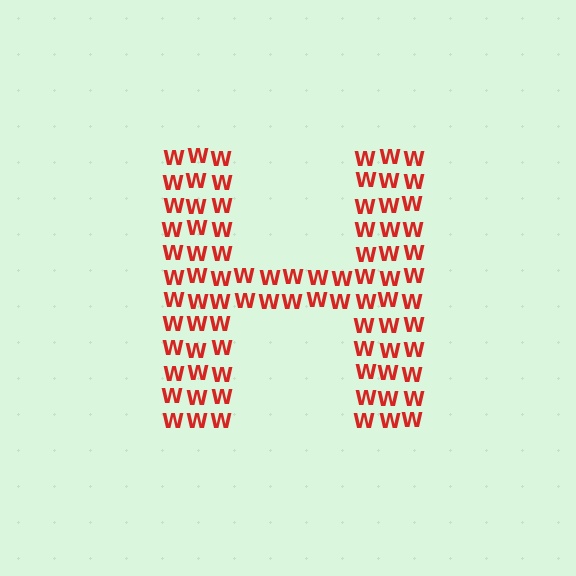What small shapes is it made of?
It is made of small letter W's.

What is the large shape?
The large shape is the letter H.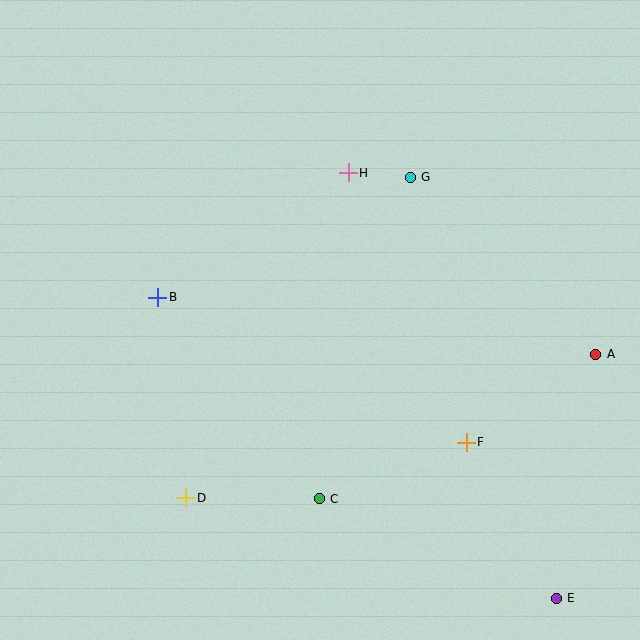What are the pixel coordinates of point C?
Point C is at (319, 499).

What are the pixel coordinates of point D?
Point D is at (186, 498).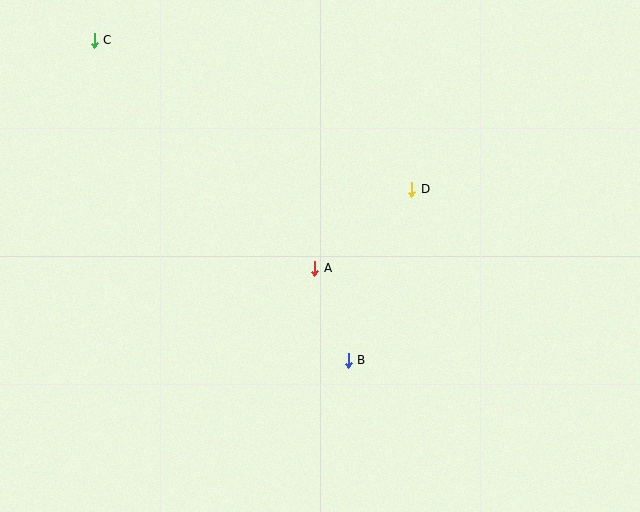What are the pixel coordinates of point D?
Point D is at (412, 189).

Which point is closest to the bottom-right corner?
Point B is closest to the bottom-right corner.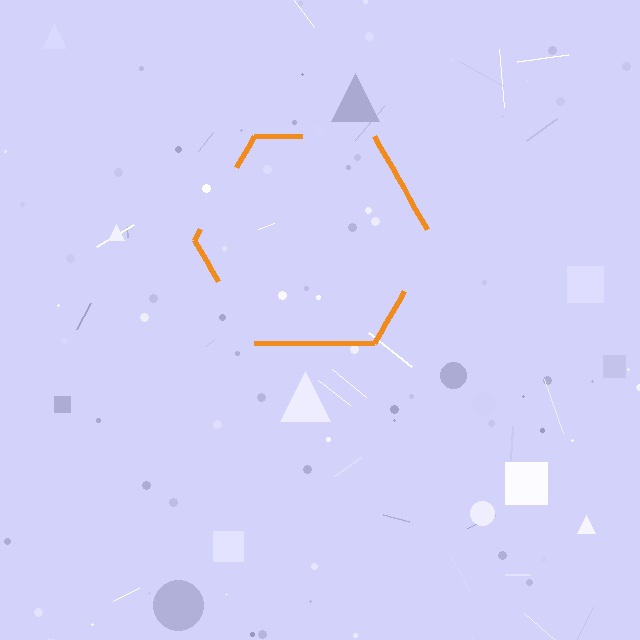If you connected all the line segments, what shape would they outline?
They would outline a hexagon.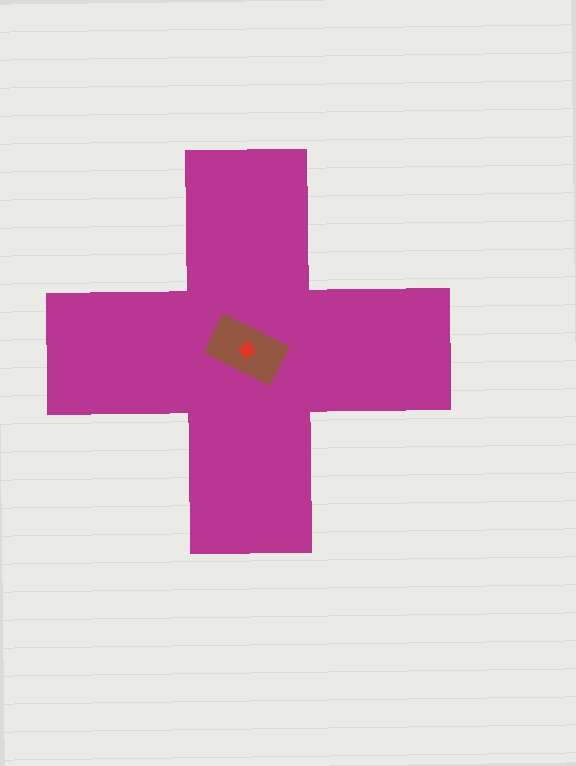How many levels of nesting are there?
3.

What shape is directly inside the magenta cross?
The brown rectangle.